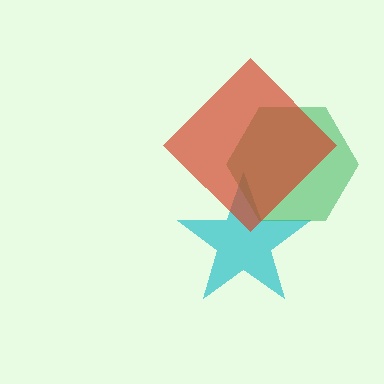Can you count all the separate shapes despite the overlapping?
Yes, there are 3 separate shapes.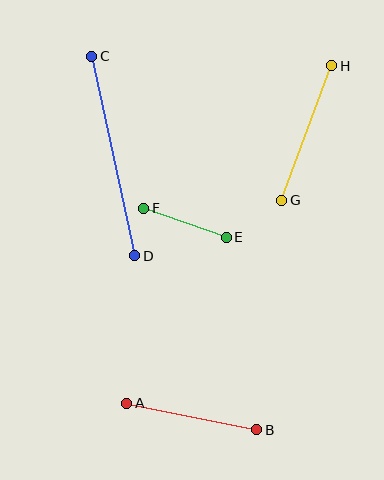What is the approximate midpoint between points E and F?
The midpoint is at approximately (185, 223) pixels.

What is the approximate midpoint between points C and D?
The midpoint is at approximately (113, 156) pixels.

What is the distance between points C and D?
The distance is approximately 204 pixels.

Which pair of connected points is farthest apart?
Points C and D are farthest apart.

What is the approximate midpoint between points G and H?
The midpoint is at approximately (307, 133) pixels.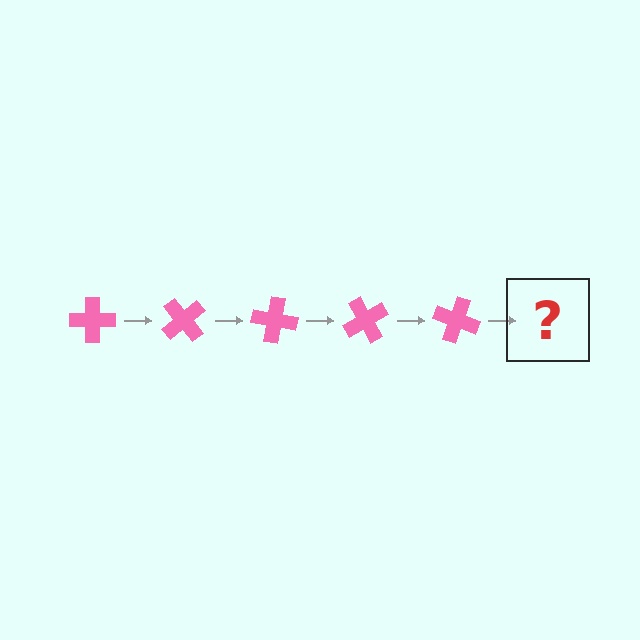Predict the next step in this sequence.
The next step is a pink cross rotated 250 degrees.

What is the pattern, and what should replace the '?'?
The pattern is that the cross rotates 50 degrees each step. The '?' should be a pink cross rotated 250 degrees.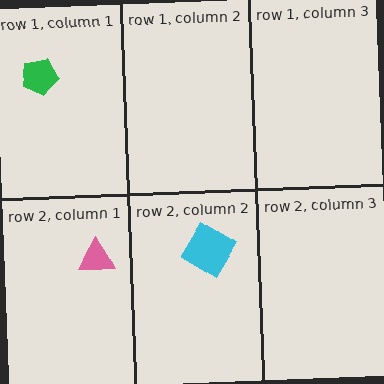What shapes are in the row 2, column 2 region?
The cyan diamond.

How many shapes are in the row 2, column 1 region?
1.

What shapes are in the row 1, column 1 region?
The green pentagon.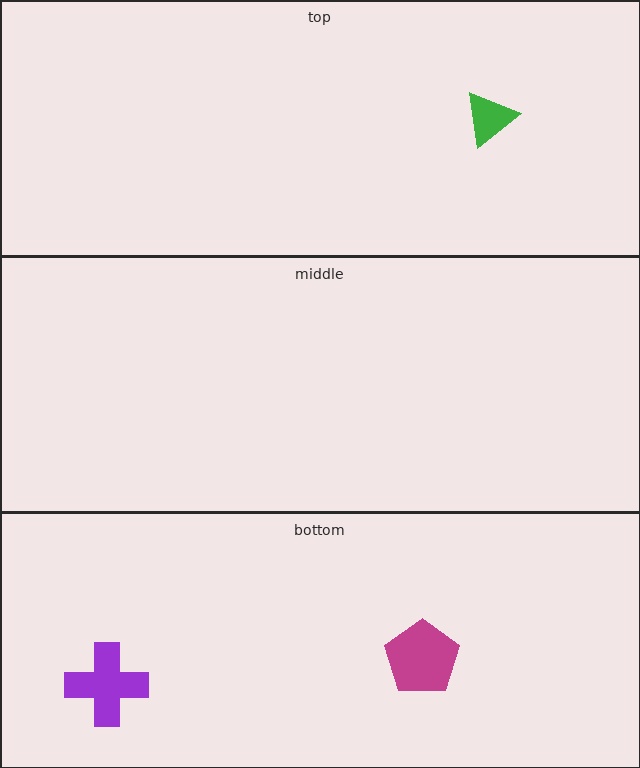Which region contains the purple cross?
The bottom region.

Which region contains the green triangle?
The top region.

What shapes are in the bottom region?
The magenta pentagon, the purple cross.